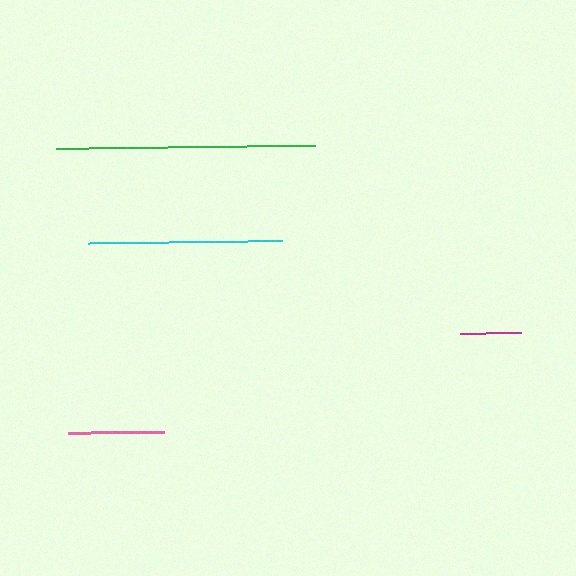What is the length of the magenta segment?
The magenta segment is approximately 61 pixels long.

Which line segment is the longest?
The green line is the longest at approximately 258 pixels.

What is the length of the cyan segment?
The cyan segment is approximately 194 pixels long.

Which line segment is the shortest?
The magenta line is the shortest at approximately 61 pixels.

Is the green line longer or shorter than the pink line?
The green line is longer than the pink line.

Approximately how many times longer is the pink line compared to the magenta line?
The pink line is approximately 1.6 times the length of the magenta line.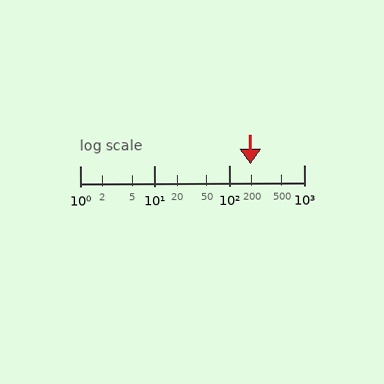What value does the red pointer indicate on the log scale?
The pointer indicates approximately 190.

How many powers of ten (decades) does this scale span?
The scale spans 3 decades, from 1 to 1000.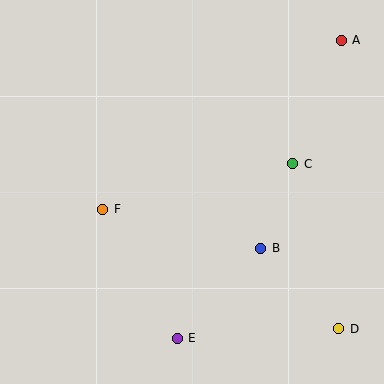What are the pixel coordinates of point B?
Point B is at (261, 248).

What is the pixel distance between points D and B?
The distance between D and B is 112 pixels.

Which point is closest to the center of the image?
Point B at (261, 248) is closest to the center.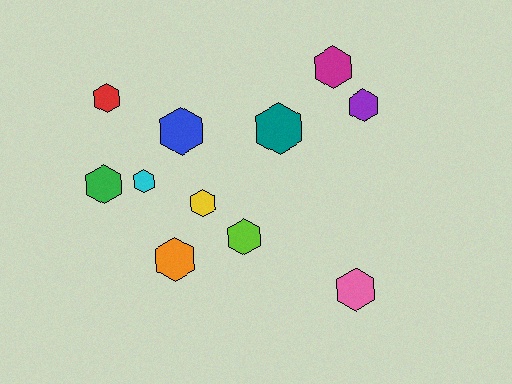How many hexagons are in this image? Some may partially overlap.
There are 11 hexagons.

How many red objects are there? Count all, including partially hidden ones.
There is 1 red object.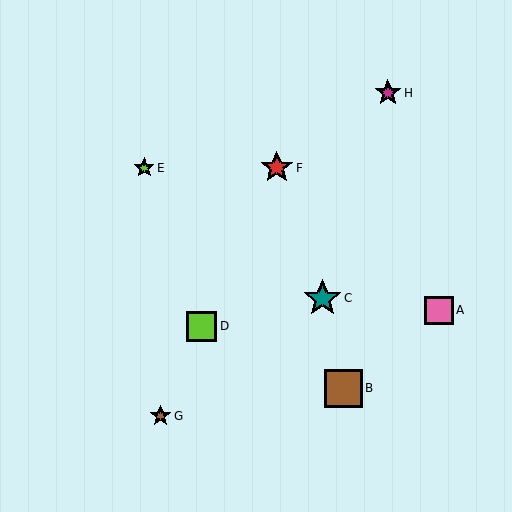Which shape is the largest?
The brown square (labeled B) is the largest.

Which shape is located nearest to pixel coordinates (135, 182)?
The lime star (labeled E) at (144, 168) is nearest to that location.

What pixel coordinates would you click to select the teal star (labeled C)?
Click at (323, 298) to select the teal star C.